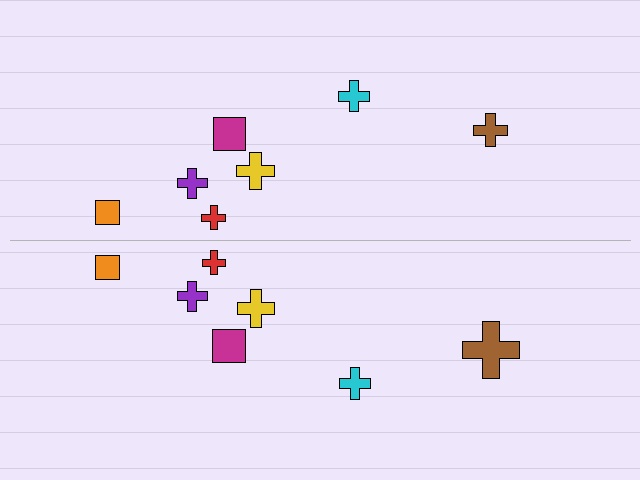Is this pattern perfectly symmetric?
No, the pattern is not perfectly symmetric. The brown cross on the bottom side has a different size than its mirror counterpart.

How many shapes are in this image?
There are 14 shapes in this image.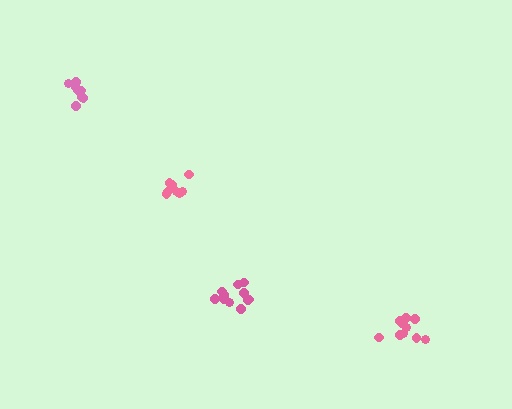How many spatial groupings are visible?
There are 4 spatial groupings.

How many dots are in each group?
Group 1: 8 dots, Group 2: 10 dots, Group 3: 11 dots, Group 4: 8 dots (37 total).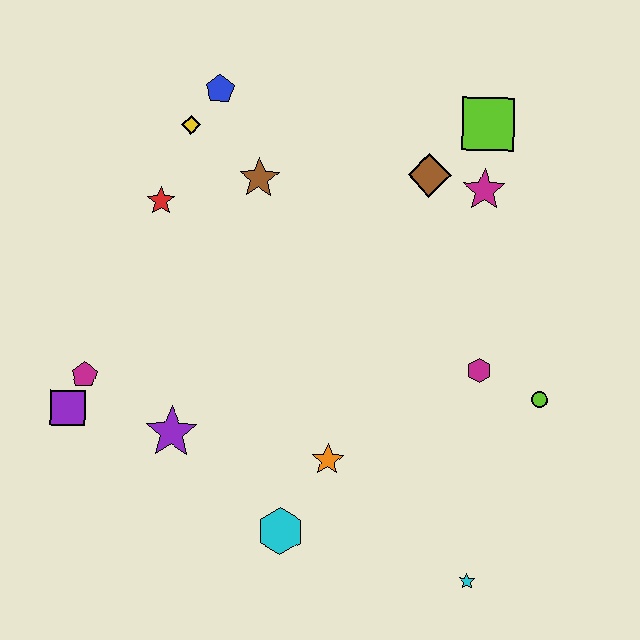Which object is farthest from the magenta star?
The purple square is farthest from the magenta star.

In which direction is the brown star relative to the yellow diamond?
The brown star is to the right of the yellow diamond.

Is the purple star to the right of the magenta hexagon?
No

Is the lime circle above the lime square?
No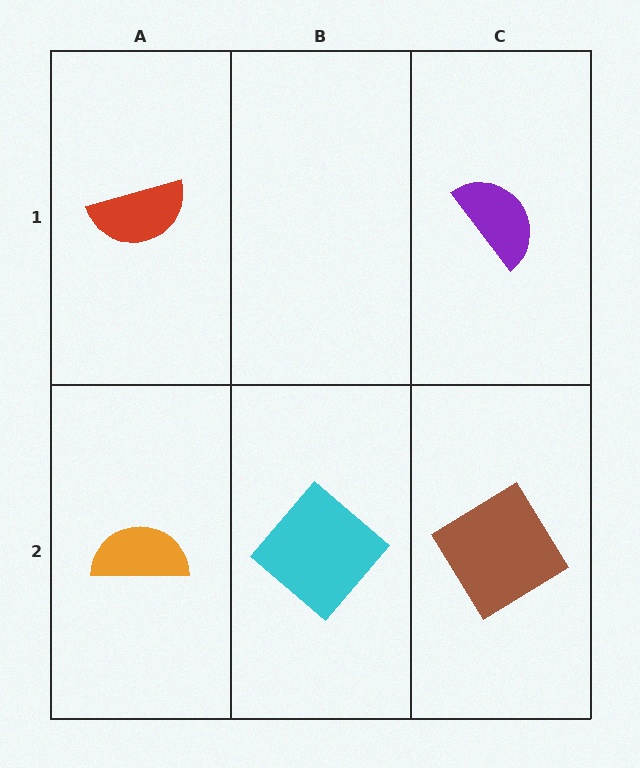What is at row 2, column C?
A brown diamond.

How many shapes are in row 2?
3 shapes.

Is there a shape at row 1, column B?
No, that cell is empty.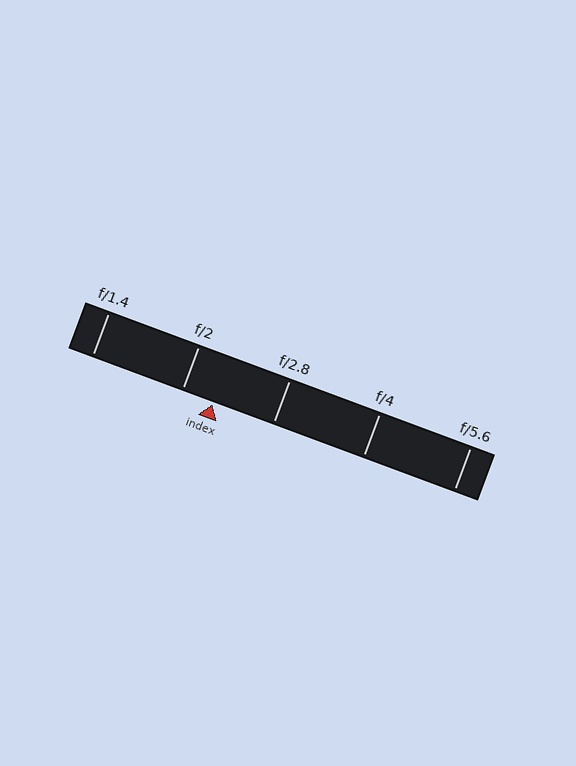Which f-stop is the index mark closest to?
The index mark is closest to f/2.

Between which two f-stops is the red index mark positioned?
The index mark is between f/2 and f/2.8.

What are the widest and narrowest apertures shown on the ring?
The widest aperture shown is f/1.4 and the narrowest is f/5.6.